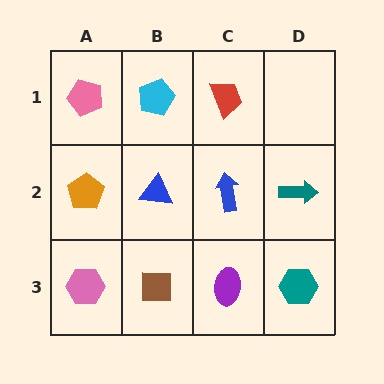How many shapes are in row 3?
4 shapes.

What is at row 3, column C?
A purple ellipse.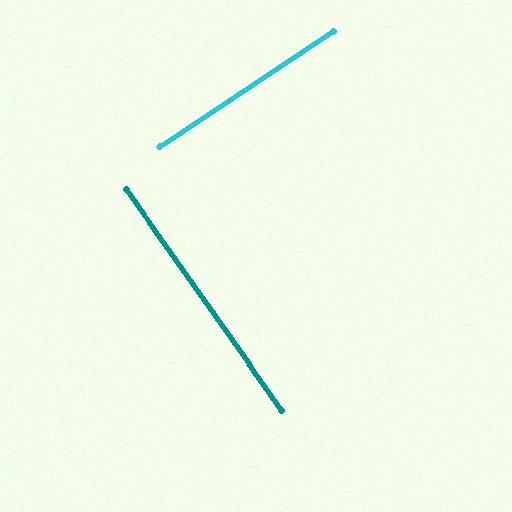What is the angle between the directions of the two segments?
Approximately 88 degrees.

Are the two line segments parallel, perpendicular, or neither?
Perpendicular — they meet at approximately 88°.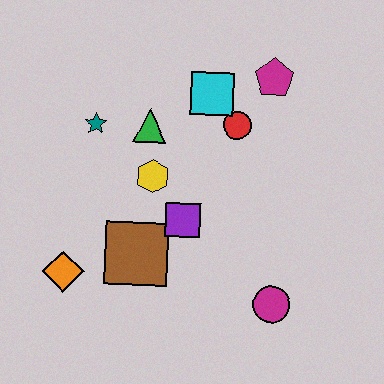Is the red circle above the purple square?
Yes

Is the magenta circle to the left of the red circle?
No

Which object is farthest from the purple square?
The magenta pentagon is farthest from the purple square.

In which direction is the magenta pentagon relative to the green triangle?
The magenta pentagon is to the right of the green triangle.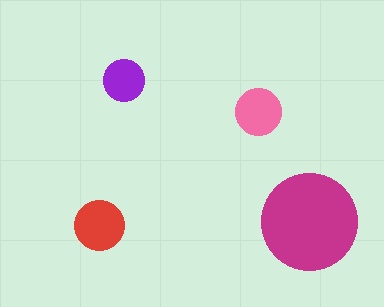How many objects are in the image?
There are 4 objects in the image.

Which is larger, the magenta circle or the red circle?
The magenta one.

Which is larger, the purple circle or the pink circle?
The pink one.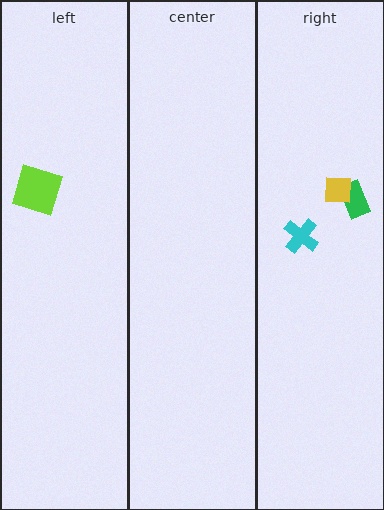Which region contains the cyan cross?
The right region.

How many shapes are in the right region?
3.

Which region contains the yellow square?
The right region.